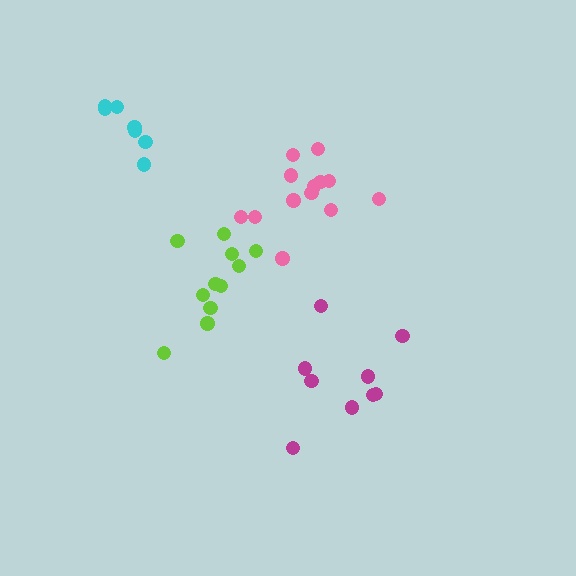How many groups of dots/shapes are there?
There are 4 groups.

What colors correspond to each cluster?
The clusters are colored: pink, magenta, lime, cyan.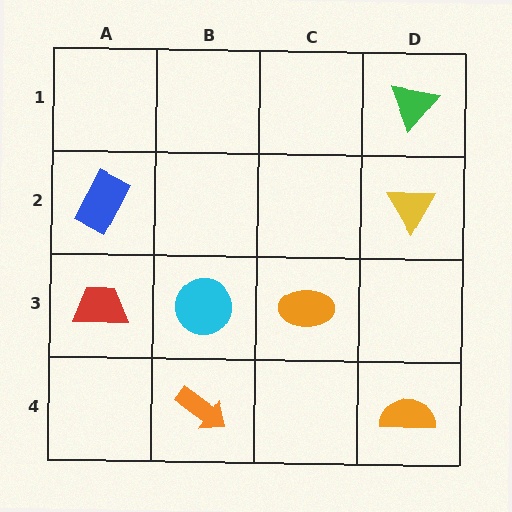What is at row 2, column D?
A yellow triangle.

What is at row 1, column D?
A green triangle.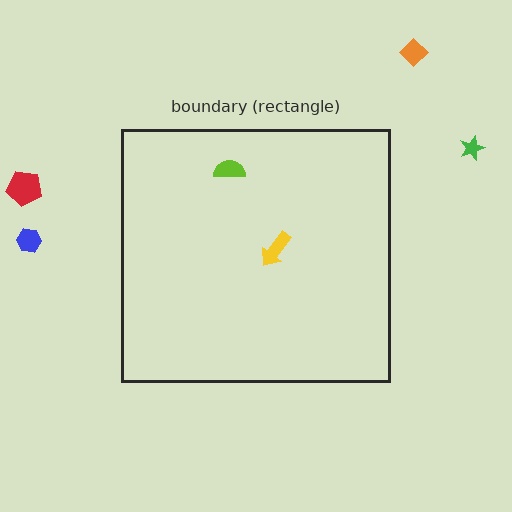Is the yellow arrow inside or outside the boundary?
Inside.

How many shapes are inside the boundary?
2 inside, 4 outside.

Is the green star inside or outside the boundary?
Outside.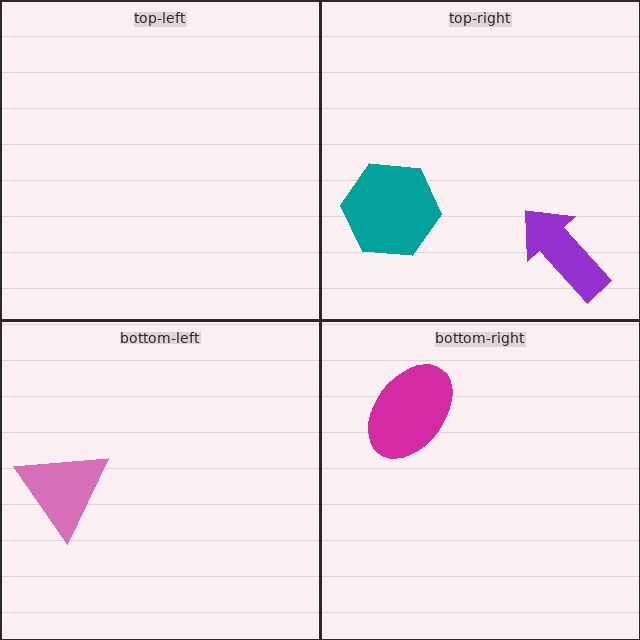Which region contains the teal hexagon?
The top-right region.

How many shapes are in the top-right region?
2.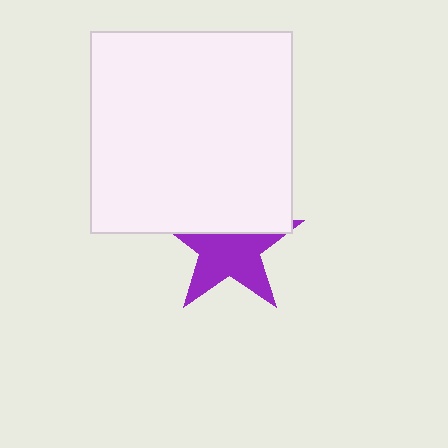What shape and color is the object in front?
The object in front is a white square.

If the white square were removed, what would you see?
You would see the complete purple star.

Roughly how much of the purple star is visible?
About half of it is visible (roughly 61%).